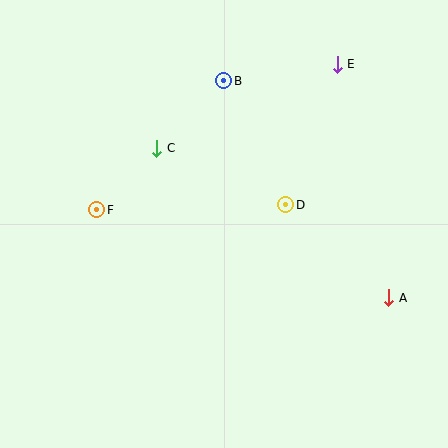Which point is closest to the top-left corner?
Point C is closest to the top-left corner.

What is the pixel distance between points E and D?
The distance between E and D is 149 pixels.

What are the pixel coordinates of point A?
Point A is at (389, 298).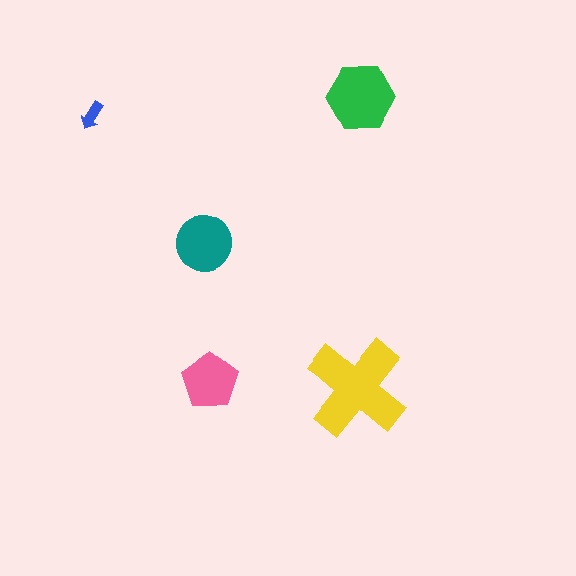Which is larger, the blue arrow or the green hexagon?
The green hexagon.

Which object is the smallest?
The blue arrow.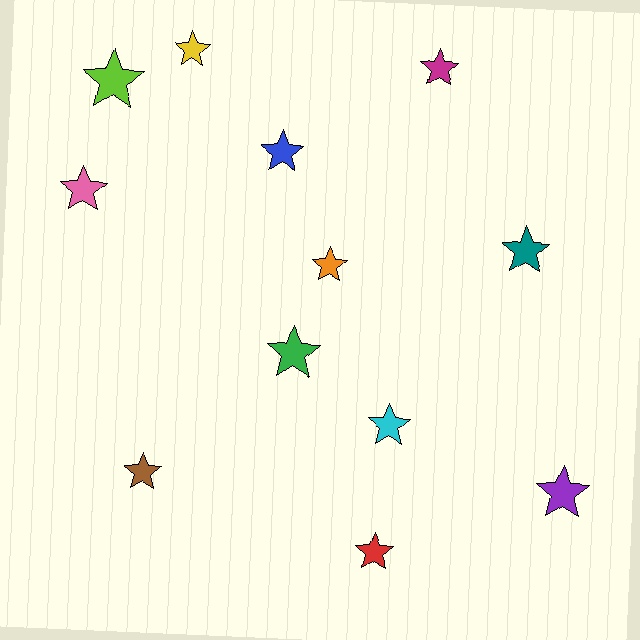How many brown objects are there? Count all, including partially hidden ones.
There is 1 brown object.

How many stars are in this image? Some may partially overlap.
There are 12 stars.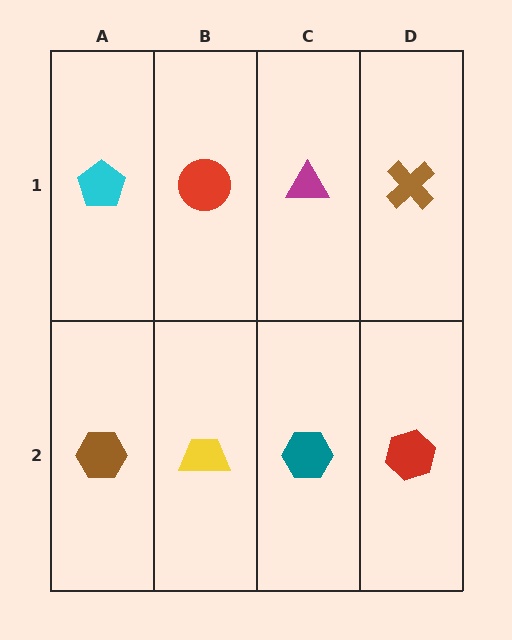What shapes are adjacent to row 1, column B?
A yellow trapezoid (row 2, column B), a cyan pentagon (row 1, column A), a magenta triangle (row 1, column C).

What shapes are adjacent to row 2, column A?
A cyan pentagon (row 1, column A), a yellow trapezoid (row 2, column B).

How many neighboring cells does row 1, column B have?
3.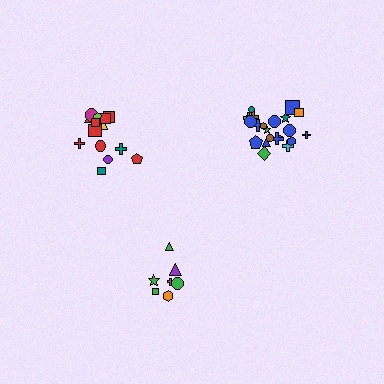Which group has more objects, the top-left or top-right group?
The top-right group.